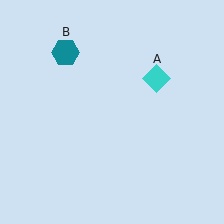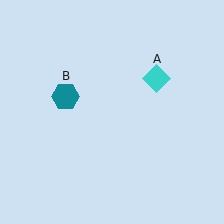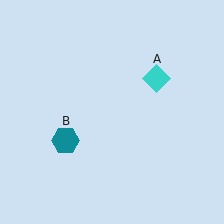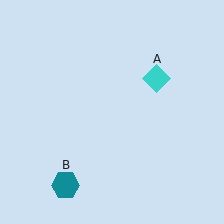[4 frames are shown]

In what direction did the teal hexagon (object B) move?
The teal hexagon (object B) moved down.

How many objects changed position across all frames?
1 object changed position: teal hexagon (object B).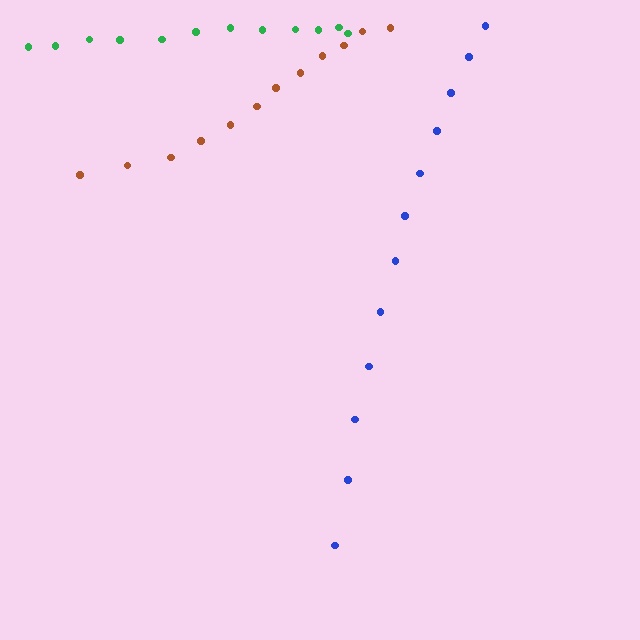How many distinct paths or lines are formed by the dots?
There are 3 distinct paths.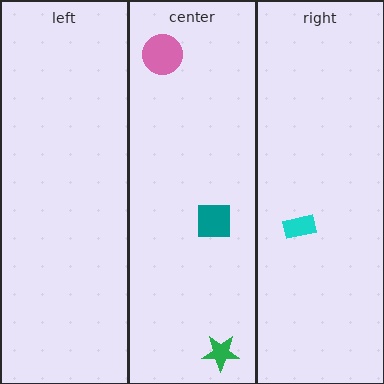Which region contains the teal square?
The center region.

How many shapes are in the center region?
3.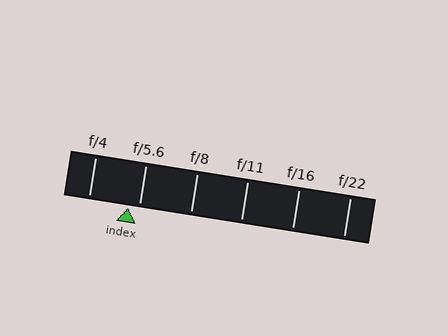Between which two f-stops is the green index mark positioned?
The index mark is between f/4 and f/5.6.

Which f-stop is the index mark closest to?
The index mark is closest to f/5.6.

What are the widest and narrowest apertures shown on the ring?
The widest aperture shown is f/4 and the narrowest is f/22.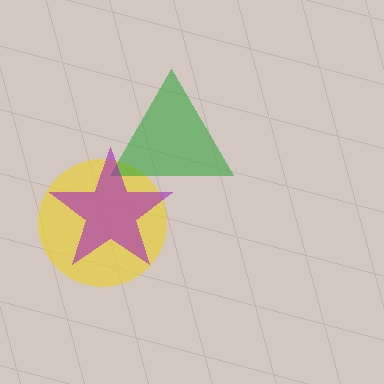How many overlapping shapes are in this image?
There are 3 overlapping shapes in the image.